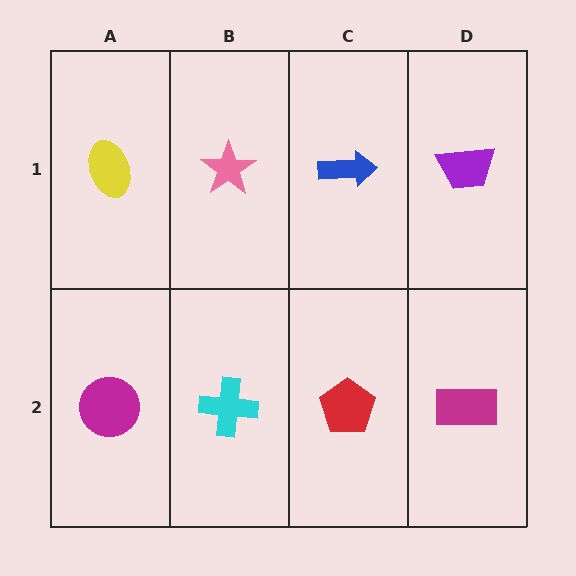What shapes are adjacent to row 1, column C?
A red pentagon (row 2, column C), a pink star (row 1, column B), a purple trapezoid (row 1, column D).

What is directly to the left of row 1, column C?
A pink star.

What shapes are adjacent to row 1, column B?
A cyan cross (row 2, column B), a yellow ellipse (row 1, column A), a blue arrow (row 1, column C).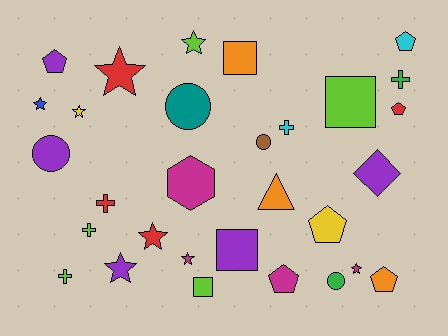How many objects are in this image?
There are 30 objects.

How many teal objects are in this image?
There is 1 teal object.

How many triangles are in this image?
There is 1 triangle.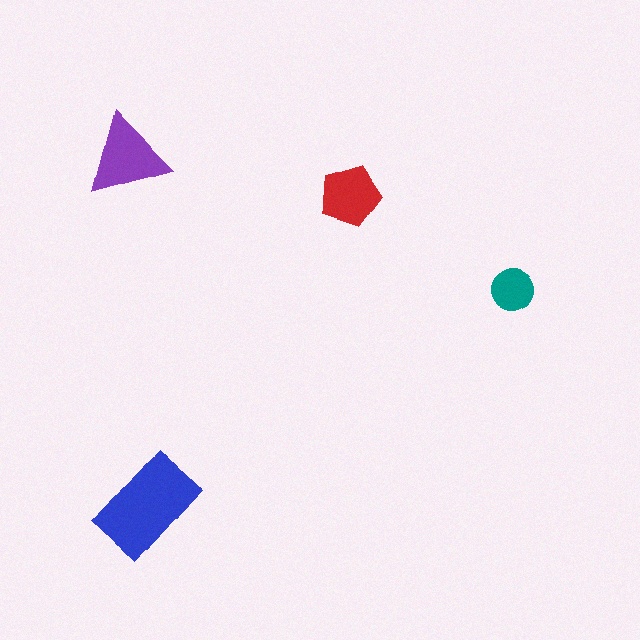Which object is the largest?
The blue rectangle.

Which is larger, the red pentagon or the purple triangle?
The purple triangle.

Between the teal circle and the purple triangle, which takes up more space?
The purple triangle.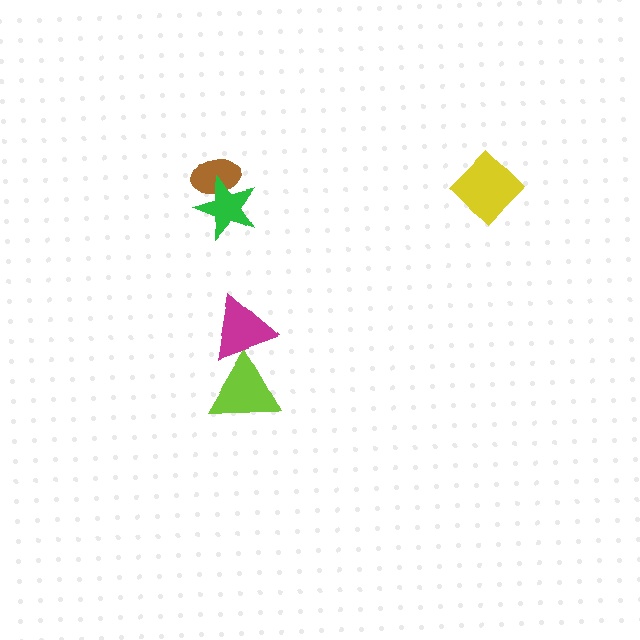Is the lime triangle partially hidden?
Yes, it is partially covered by another shape.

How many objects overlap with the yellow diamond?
0 objects overlap with the yellow diamond.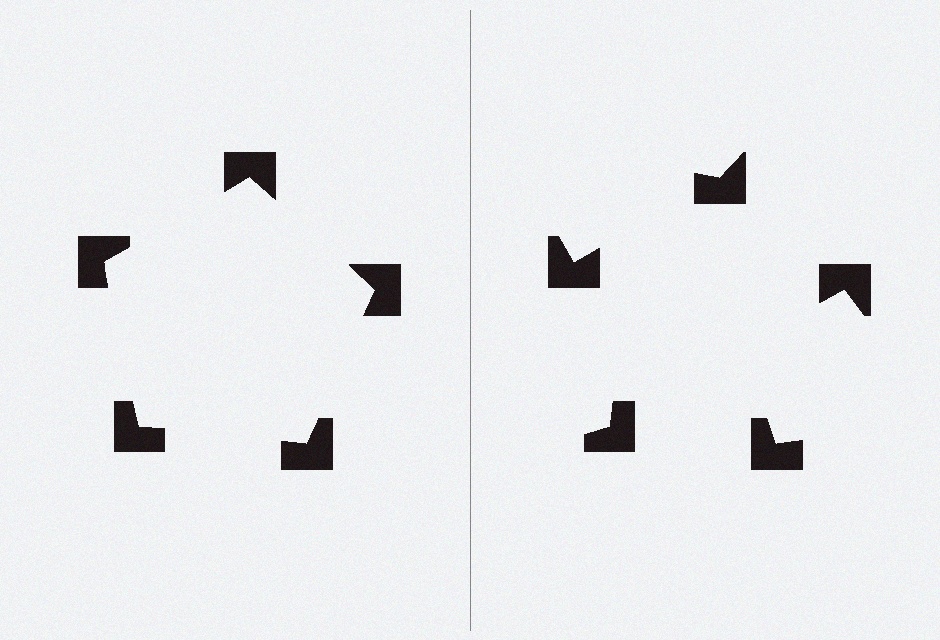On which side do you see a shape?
An illusory pentagon appears on the left side. On the right side the wedge cuts are rotated, so no coherent shape forms.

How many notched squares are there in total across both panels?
10 — 5 on each side.